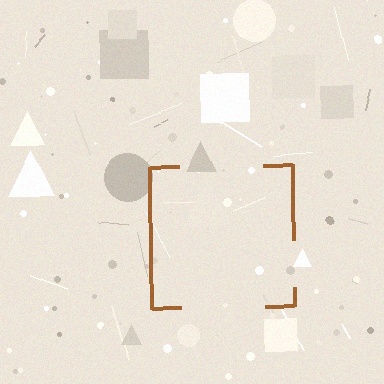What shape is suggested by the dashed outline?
The dashed outline suggests a square.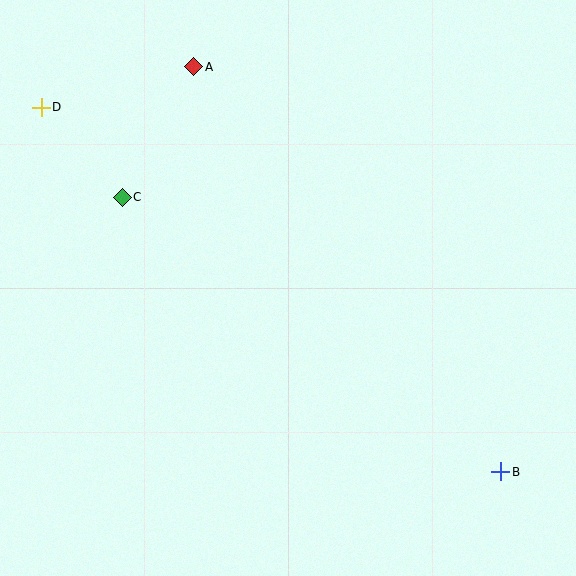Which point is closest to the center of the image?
Point C at (122, 197) is closest to the center.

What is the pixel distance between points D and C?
The distance between D and C is 121 pixels.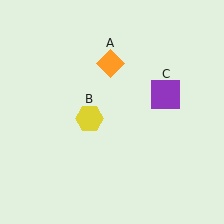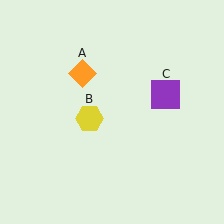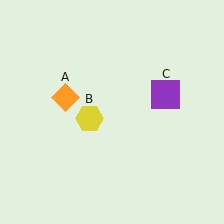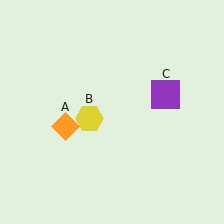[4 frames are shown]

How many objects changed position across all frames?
1 object changed position: orange diamond (object A).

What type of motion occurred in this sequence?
The orange diamond (object A) rotated counterclockwise around the center of the scene.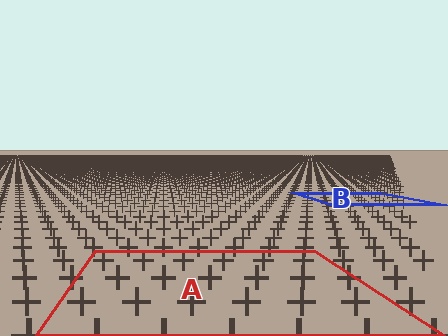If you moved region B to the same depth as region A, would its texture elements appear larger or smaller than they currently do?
They would appear larger. At a closer depth, the same texture elements are projected at a bigger on-screen size.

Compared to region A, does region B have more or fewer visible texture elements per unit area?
Region B has more texture elements per unit area — they are packed more densely because it is farther away.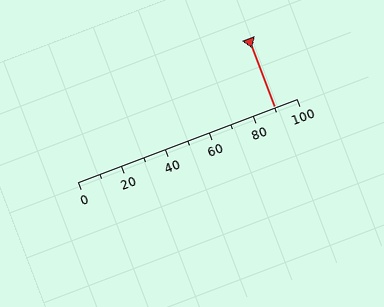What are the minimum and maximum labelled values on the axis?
The axis runs from 0 to 100.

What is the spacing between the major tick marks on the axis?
The major ticks are spaced 20 apart.